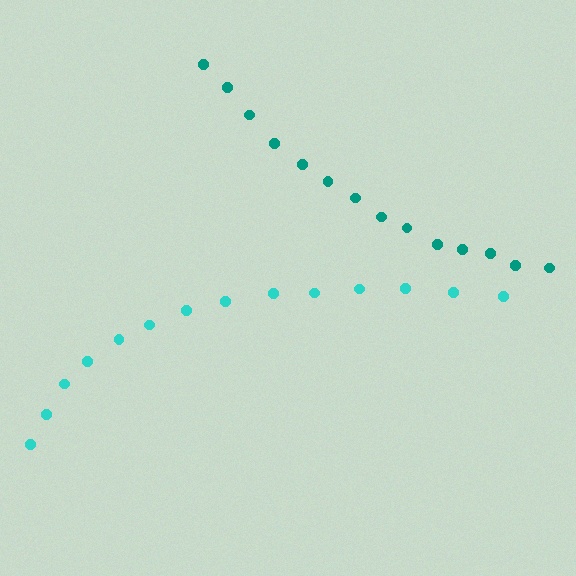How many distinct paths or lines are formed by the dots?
There are 2 distinct paths.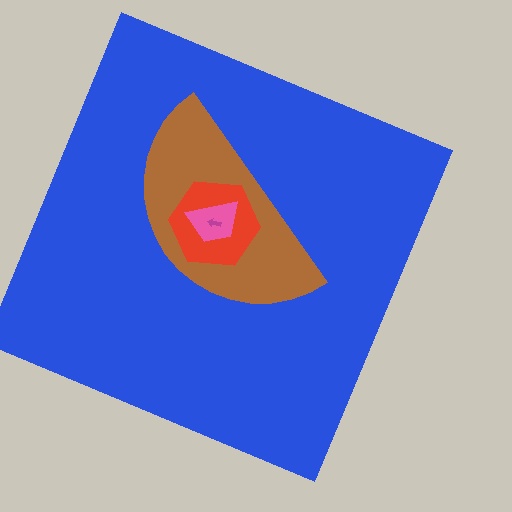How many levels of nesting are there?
5.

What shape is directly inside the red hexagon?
The pink trapezoid.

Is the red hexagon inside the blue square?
Yes.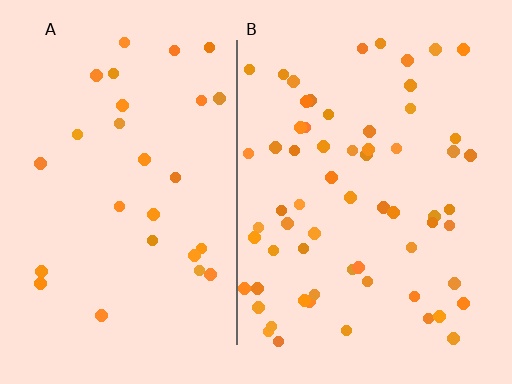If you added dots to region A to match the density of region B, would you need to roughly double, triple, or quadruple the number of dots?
Approximately double.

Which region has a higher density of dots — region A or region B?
B (the right).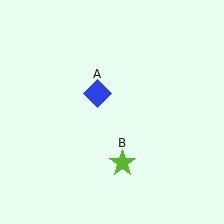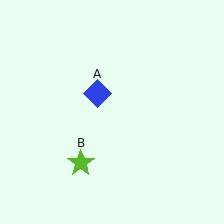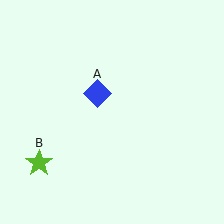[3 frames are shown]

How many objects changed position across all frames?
1 object changed position: lime star (object B).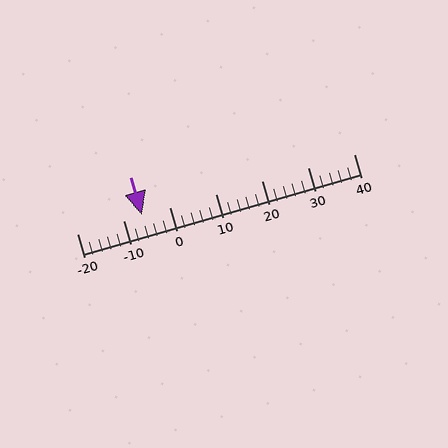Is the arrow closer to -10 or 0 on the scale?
The arrow is closer to -10.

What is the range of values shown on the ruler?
The ruler shows values from -20 to 40.